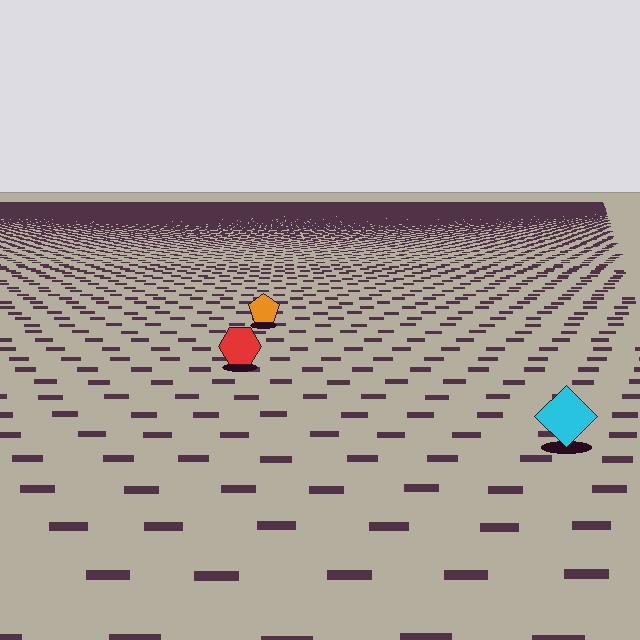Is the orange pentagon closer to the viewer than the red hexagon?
No. The red hexagon is closer — you can tell from the texture gradient: the ground texture is coarser near it.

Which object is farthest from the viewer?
The orange pentagon is farthest from the viewer. It appears smaller and the ground texture around it is denser.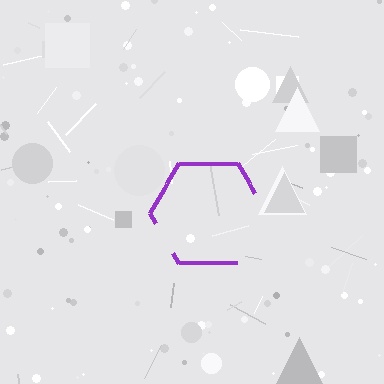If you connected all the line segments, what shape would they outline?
They would outline a hexagon.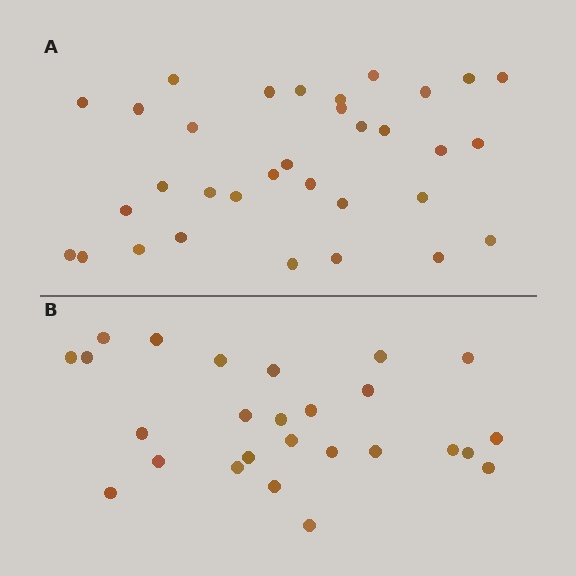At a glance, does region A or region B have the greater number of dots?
Region A (the top region) has more dots.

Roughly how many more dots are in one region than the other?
Region A has roughly 8 or so more dots than region B.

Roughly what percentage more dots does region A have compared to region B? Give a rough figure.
About 25% more.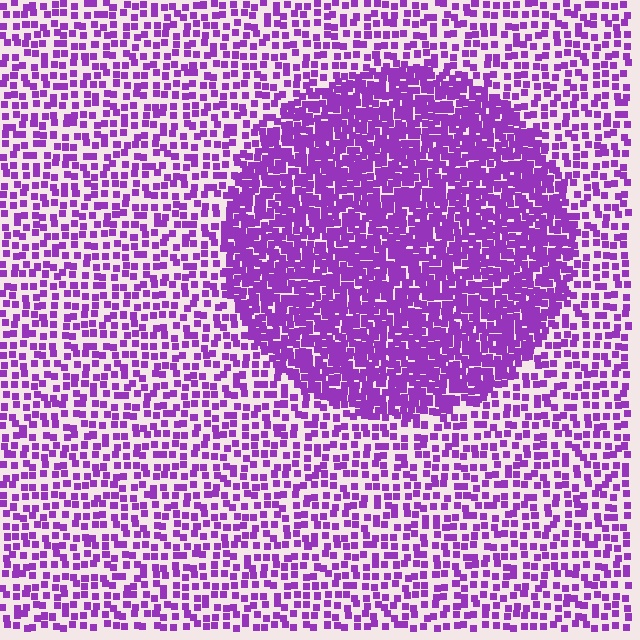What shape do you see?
I see a circle.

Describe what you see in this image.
The image contains small purple elements arranged at two different densities. A circle-shaped region is visible where the elements are more densely packed than the surrounding area.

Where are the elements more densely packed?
The elements are more densely packed inside the circle boundary.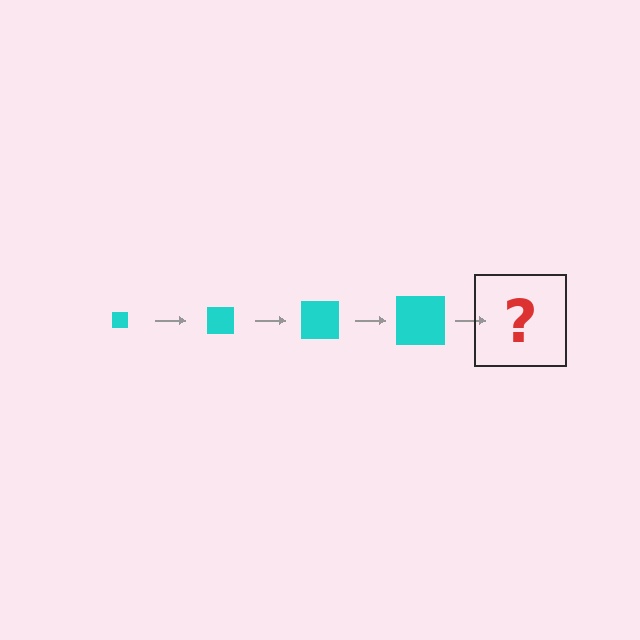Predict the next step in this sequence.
The next step is a cyan square, larger than the previous one.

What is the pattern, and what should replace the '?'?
The pattern is that the square gets progressively larger each step. The '?' should be a cyan square, larger than the previous one.